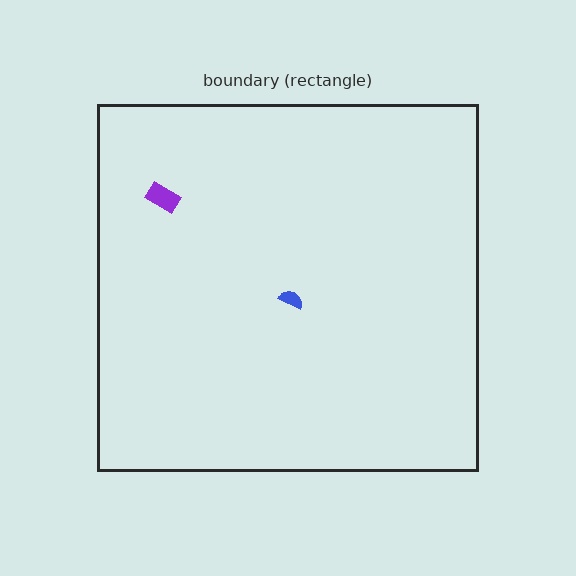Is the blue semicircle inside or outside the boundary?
Inside.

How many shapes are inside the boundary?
2 inside, 0 outside.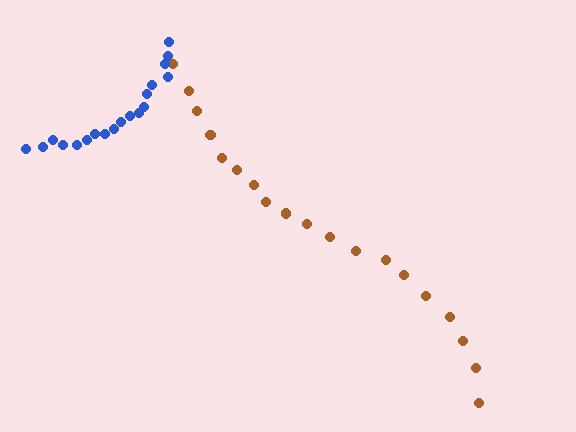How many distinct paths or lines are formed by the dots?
There are 2 distinct paths.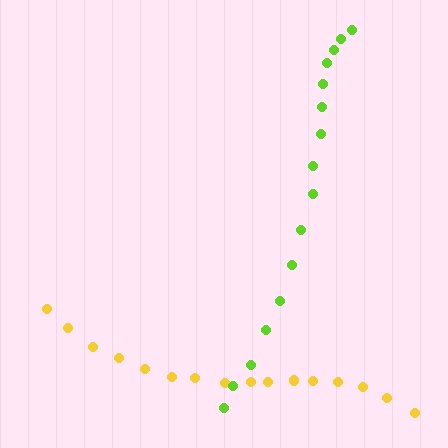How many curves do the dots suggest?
There are 2 distinct paths.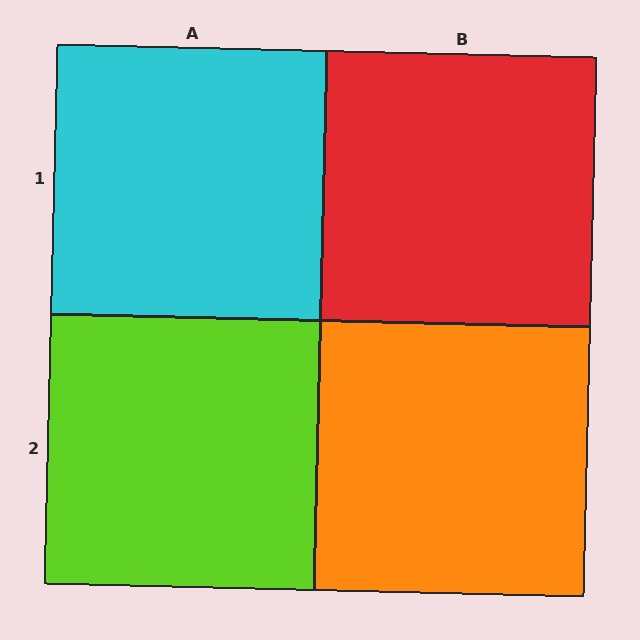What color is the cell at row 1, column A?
Cyan.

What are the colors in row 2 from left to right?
Lime, orange.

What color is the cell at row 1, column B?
Red.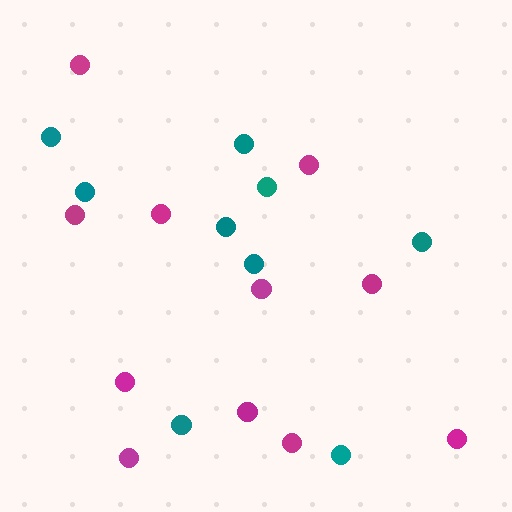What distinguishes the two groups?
There are 2 groups: one group of teal circles (9) and one group of magenta circles (11).